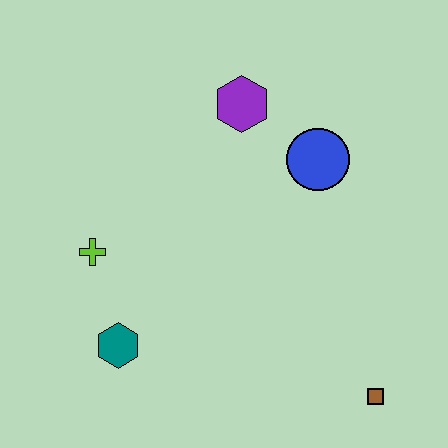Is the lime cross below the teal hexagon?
No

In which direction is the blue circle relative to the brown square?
The blue circle is above the brown square.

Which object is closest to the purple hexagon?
The blue circle is closest to the purple hexagon.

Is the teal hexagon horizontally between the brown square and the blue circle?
No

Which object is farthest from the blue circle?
The teal hexagon is farthest from the blue circle.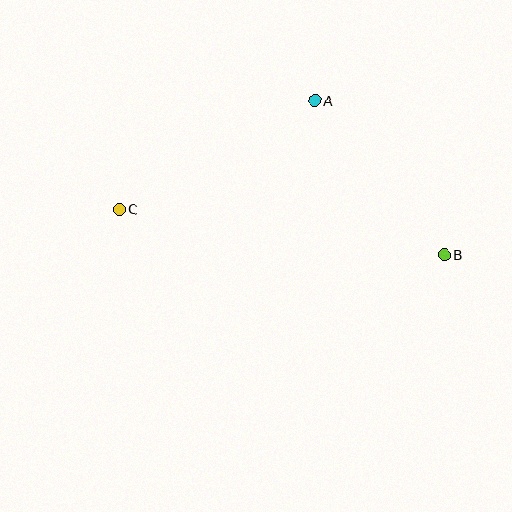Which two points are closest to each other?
Points A and B are closest to each other.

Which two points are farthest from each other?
Points B and C are farthest from each other.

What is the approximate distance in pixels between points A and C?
The distance between A and C is approximately 224 pixels.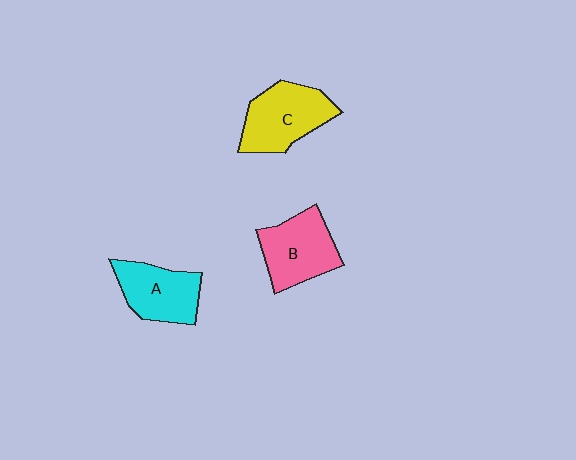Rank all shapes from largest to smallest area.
From largest to smallest: C (yellow), B (pink), A (cyan).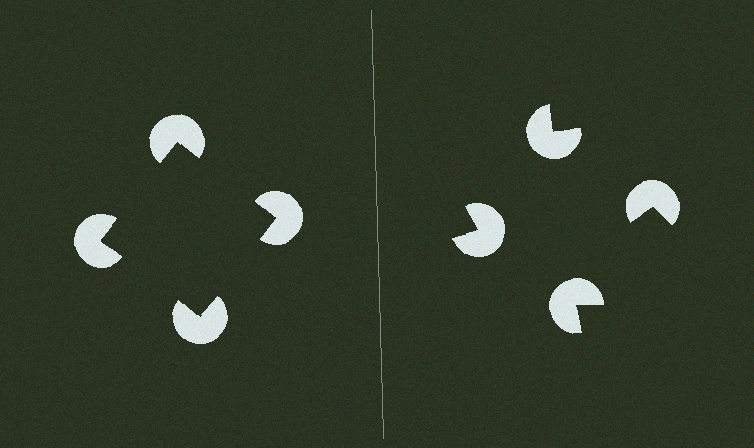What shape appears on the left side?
An illusory square.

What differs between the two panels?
The pac-man discs are positioned identically on both sides; only the wedge orientations differ. On the left they align to a square; on the right they are misaligned.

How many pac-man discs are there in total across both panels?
8 — 4 on each side.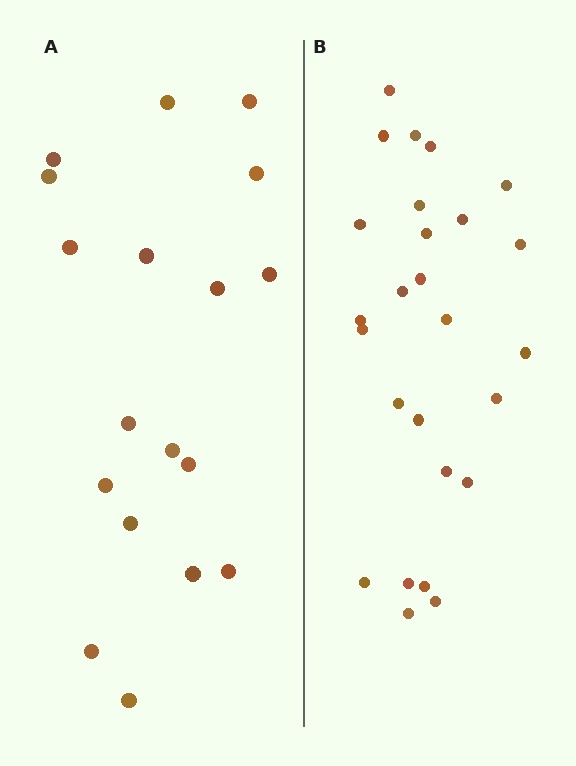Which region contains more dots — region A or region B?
Region B (the right region) has more dots.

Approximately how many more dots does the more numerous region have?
Region B has roughly 8 or so more dots than region A.